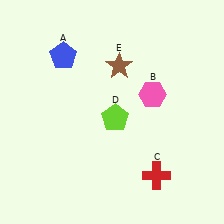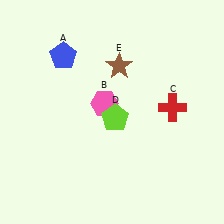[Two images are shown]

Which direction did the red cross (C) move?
The red cross (C) moved up.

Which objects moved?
The objects that moved are: the pink hexagon (B), the red cross (C).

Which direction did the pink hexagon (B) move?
The pink hexagon (B) moved left.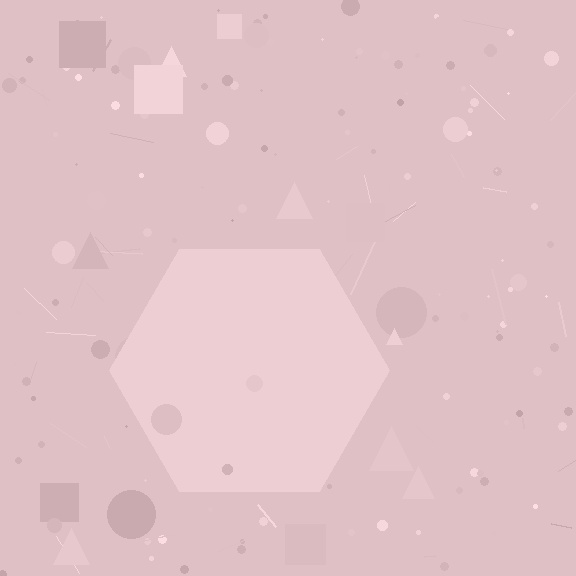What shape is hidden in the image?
A hexagon is hidden in the image.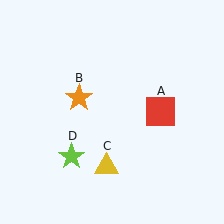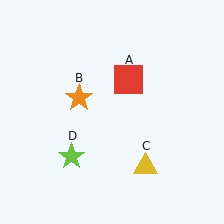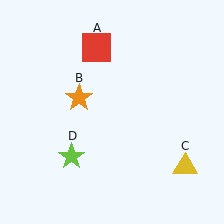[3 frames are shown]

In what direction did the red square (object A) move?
The red square (object A) moved up and to the left.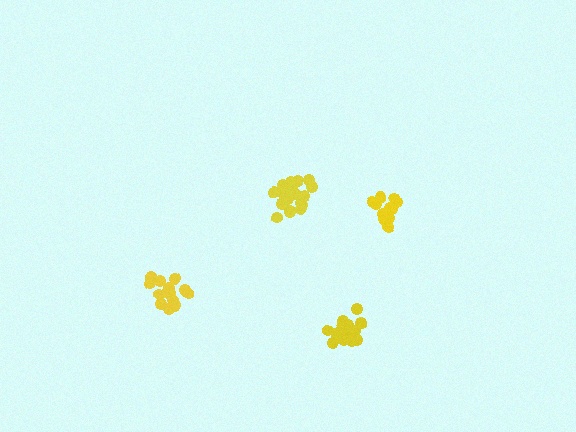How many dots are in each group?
Group 1: 19 dots, Group 2: 15 dots, Group 3: 13 dots, Group 4: 17 dots (64 total).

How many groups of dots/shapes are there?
There are 4 groups.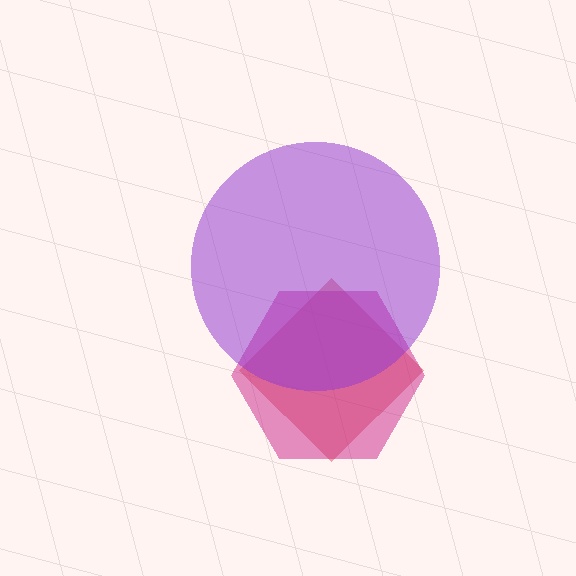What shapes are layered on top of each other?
The layered shapes are: a red diamond, a magenta hexagon, a purple circle.